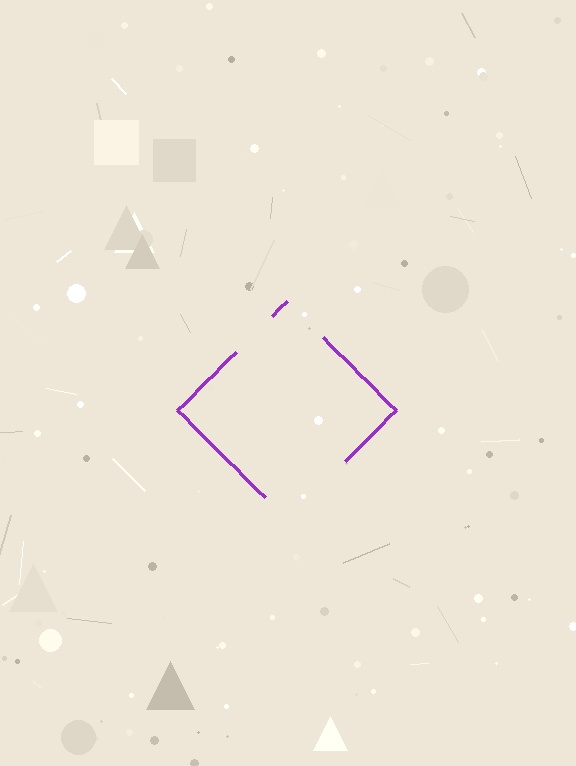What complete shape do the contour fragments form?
The contour fragments form a diamond.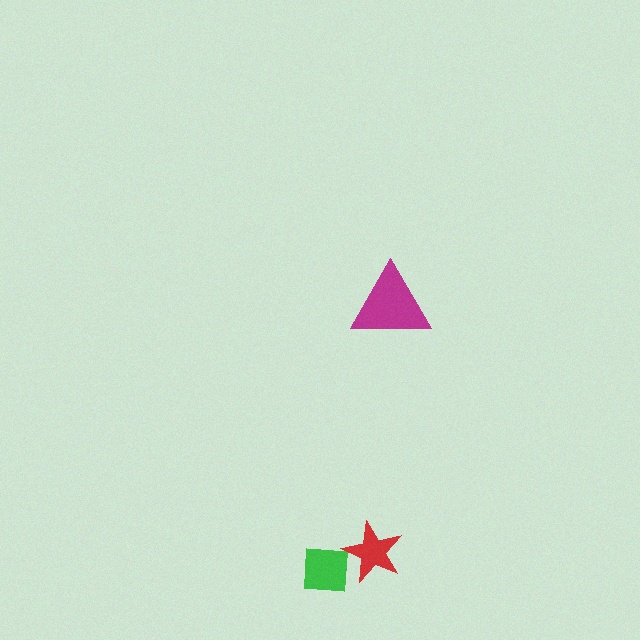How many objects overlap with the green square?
1 object overlaps with the green square.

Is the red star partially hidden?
No, no other shape covers it.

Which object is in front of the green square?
The red star is in front of the green square.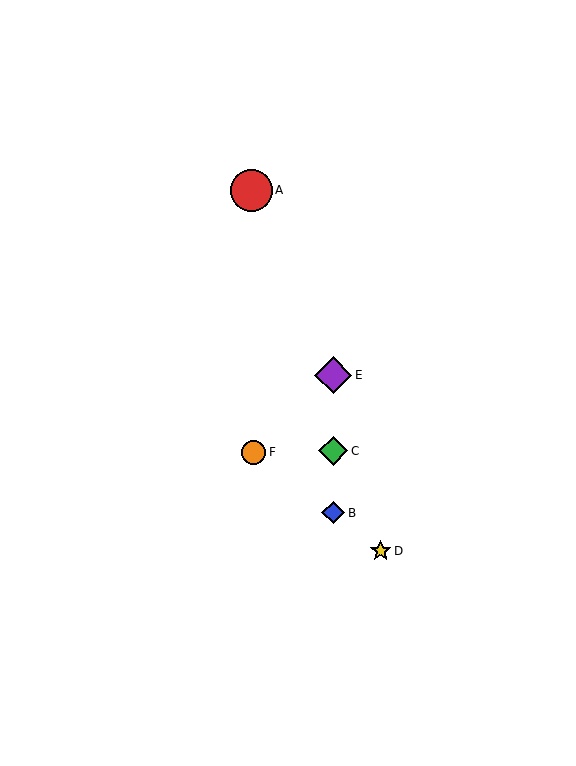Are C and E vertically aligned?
Yes, both are at x≈333.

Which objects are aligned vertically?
Objects B, C, E are aligned vertically.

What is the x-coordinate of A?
Object A is at x≈251.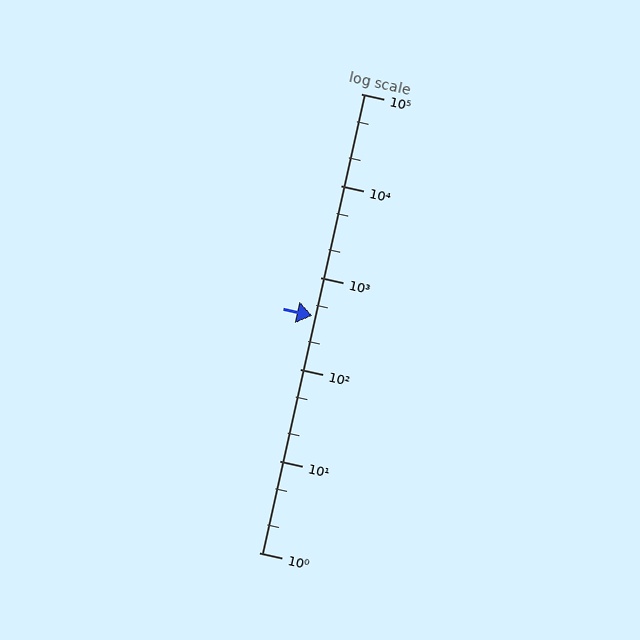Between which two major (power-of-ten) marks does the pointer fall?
The pointer is between 100 and 1000.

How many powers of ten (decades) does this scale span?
The scale spans 5 decades, from 1 to 100000.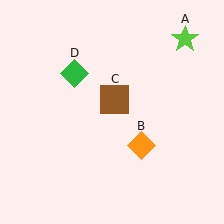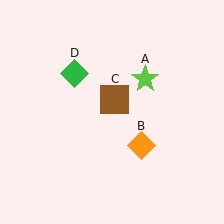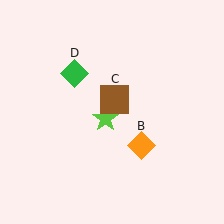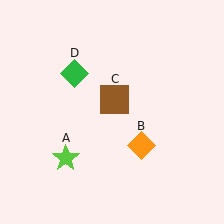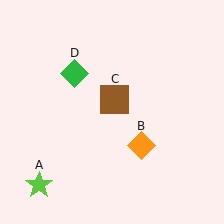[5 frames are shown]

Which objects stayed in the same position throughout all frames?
Orange diamond (object B) and brown square (object C) and green diamond (object D) remained stationary.